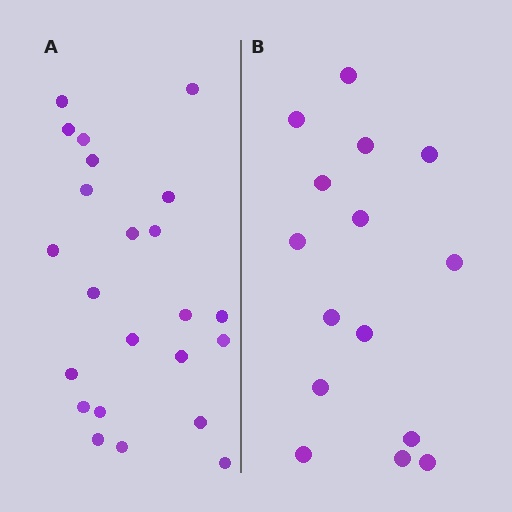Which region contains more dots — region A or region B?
Region A (the left region) has more dots.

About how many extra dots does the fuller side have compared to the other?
Region A has roughly 8 or so more dots than region B.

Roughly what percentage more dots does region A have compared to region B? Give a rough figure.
About 55% more.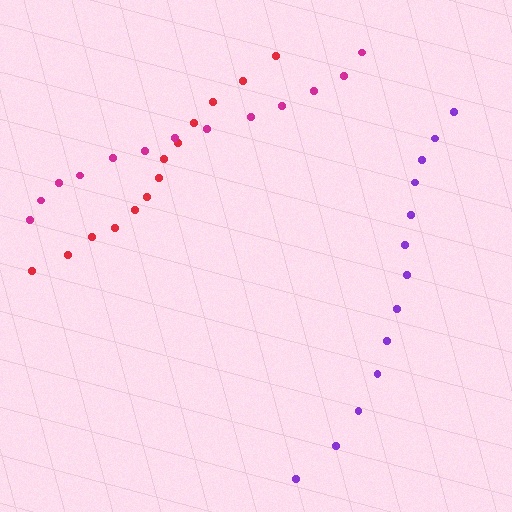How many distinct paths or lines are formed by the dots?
There are 3 distinct paths.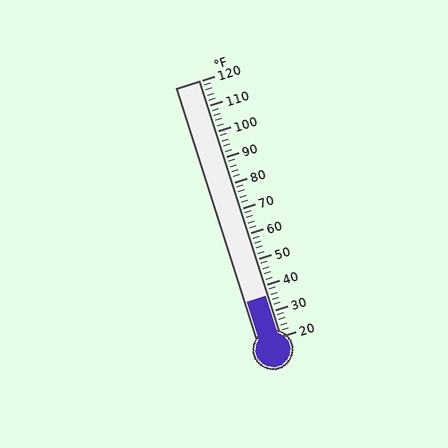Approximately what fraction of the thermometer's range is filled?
The thermometer is filled to approximately 15% of its range.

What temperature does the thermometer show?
The thermometer shows approximately 36°F.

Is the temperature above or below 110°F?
The temperature is below 110°F.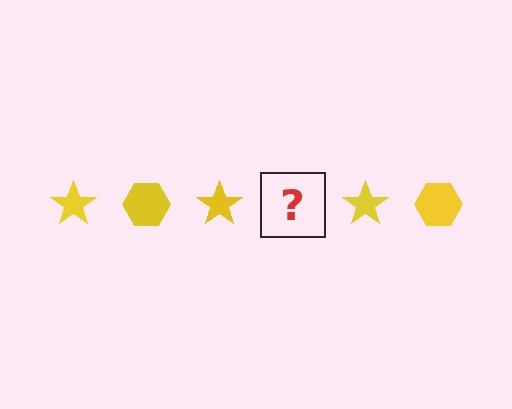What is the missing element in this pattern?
The missing element is a yellow hexagon.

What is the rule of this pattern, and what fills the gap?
The rule is that the pattern cycles through star, hexagon shapes in yellow. The gap should be filled with a yellow hexagon.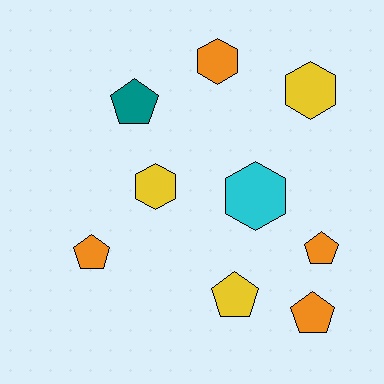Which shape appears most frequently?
Pentagon, with 5 objects.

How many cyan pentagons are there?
There are no cyan pentagons.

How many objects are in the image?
There are 9 objects.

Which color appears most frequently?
Orange, with 4 objects.